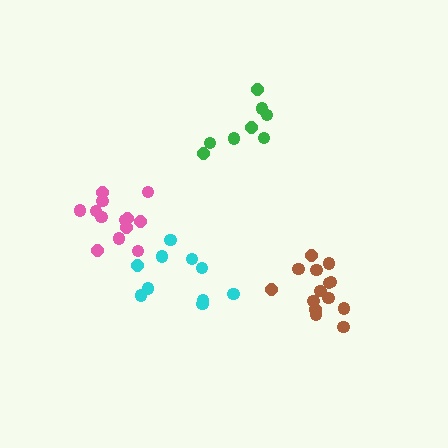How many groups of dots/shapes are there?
There are 4 groups.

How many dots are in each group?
Group 1: 14 dots, Group 2: 10 dots, Group 3: 8 dots, Group 4: 13 dots (45 total).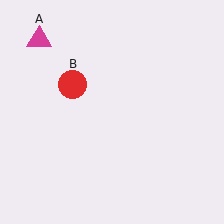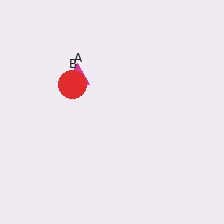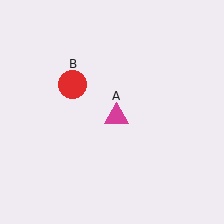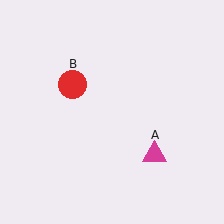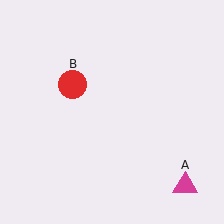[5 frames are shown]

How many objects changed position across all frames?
1 object changed position: magenta triangle (object A).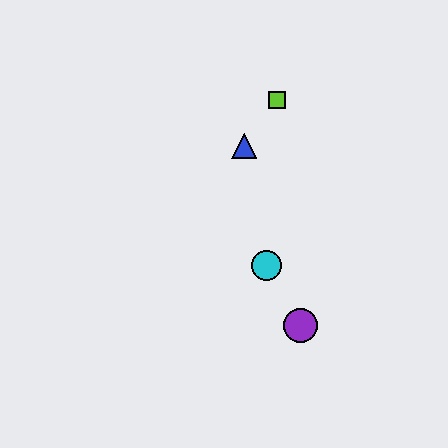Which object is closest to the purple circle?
The cyan circle is closest to the purple circle.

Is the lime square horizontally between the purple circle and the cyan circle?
Yes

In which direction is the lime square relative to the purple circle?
The lime square is above the purple circle.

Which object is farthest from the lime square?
The purple circle is farthest from the lime square.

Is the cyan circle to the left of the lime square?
Yes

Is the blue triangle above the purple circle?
Yes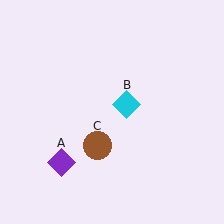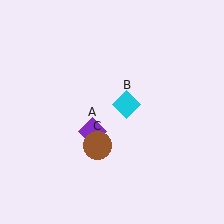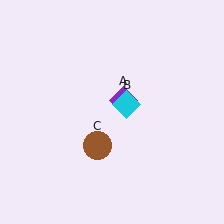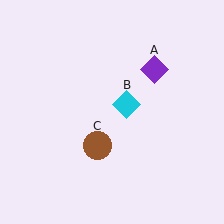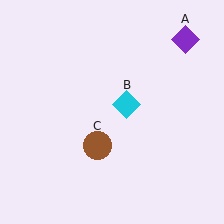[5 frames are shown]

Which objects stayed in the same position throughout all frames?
Cyan diamond (object B) and brown circle (object C) remained stationary.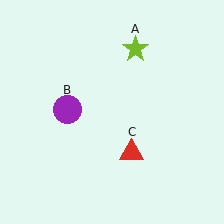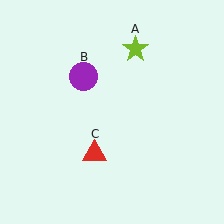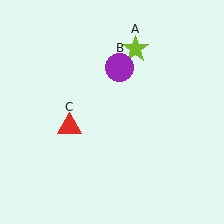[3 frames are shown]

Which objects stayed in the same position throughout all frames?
Lime star (object A) remained stationary.